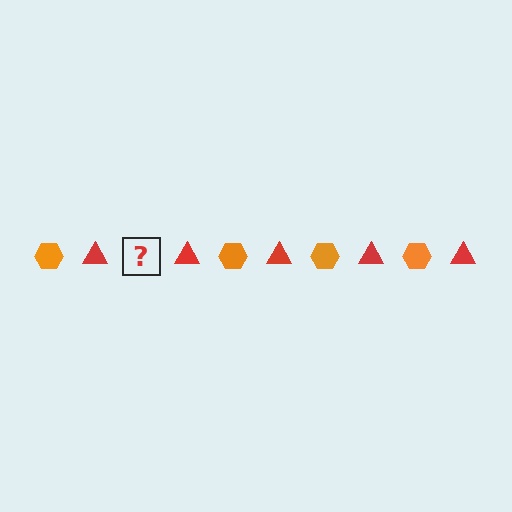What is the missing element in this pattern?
The missing element is an orange hexagon.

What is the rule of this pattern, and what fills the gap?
The rule is that the pattern alternates between orange hexagon and red triangle. The gap should be filled with an orange hexagon.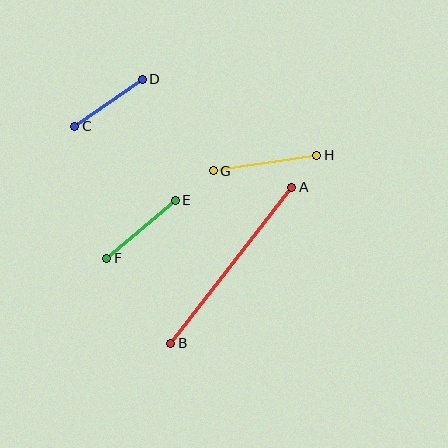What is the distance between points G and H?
The distance is approximately 105 pixels.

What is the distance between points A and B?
The distance is approximately 198 pixels.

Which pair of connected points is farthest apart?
Points A and B are farthest apart.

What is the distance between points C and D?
The distance is approximately 82 pixels.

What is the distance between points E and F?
The distance is approximately 90 pixels.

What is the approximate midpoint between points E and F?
The midpoint is at approximately (141, 229) pixels.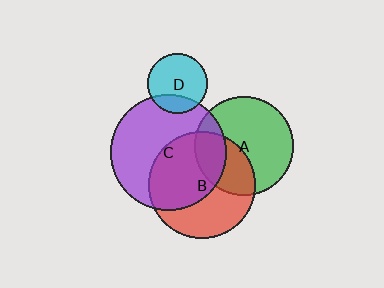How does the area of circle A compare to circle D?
Approximately 2.7 times.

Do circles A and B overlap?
Yes.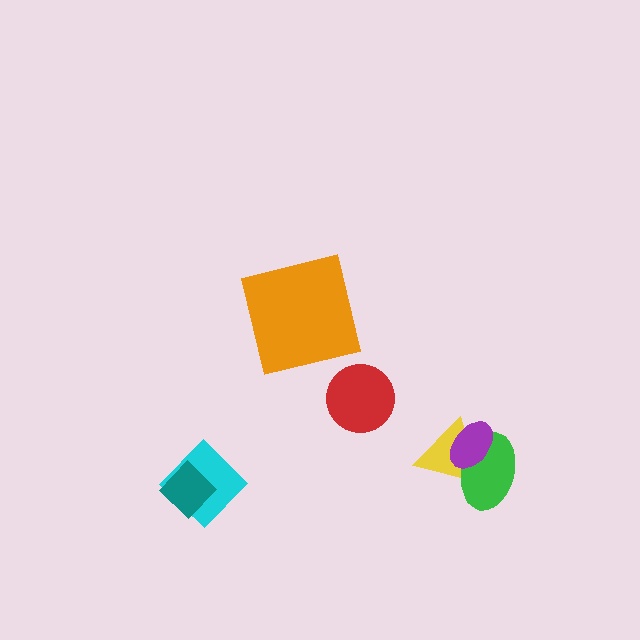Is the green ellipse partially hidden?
Yes, it is partially covered by another shape.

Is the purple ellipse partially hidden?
No, no other shape covers it.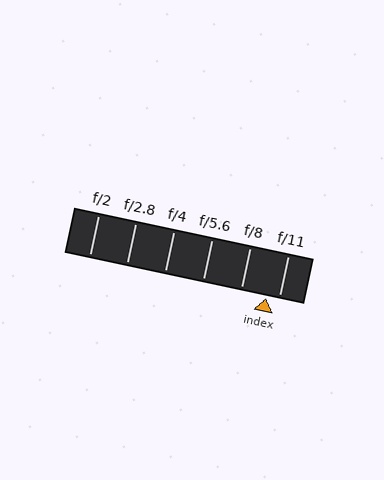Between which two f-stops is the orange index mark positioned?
The index mark is between f/8 and f/11.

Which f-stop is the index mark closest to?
The index mark is closest to f/11.